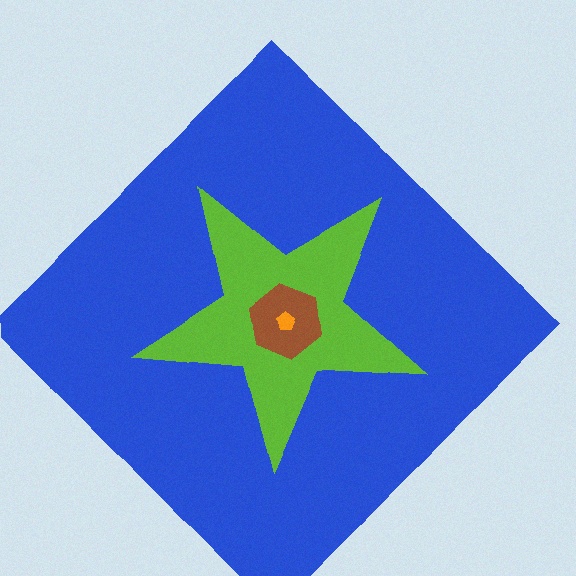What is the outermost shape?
The blue diamond.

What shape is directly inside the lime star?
The brown hexagon.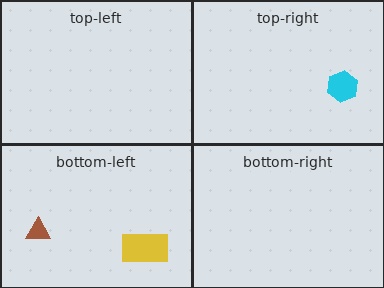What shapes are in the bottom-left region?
The yellow rectangle, the brown triangle.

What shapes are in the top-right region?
The cyan hexagon.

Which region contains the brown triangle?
The bottom-left region.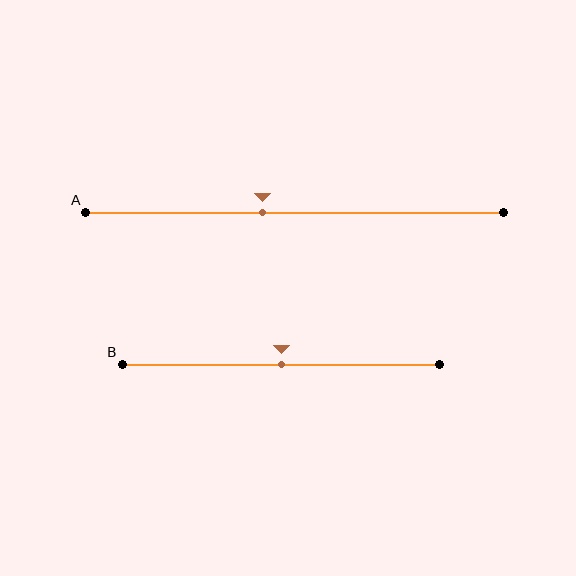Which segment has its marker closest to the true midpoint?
Segment B has its marker closest to the true midpoint.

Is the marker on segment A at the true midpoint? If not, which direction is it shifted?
No, the marker on segment A is shifted to the left by about 8% of the segment length.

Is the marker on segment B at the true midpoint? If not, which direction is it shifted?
Yes, the marker on segment B is at the true midpoint.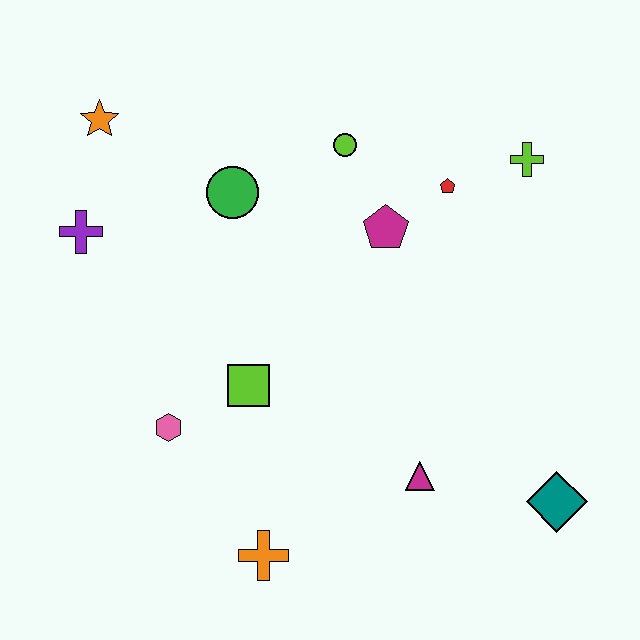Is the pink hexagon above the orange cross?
Yes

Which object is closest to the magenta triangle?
The teal diamond is closest to the magenta triangle.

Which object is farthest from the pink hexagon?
The lime cross is farthest from the pink hexagon.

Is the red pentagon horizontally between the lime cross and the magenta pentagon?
Yes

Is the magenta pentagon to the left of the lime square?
No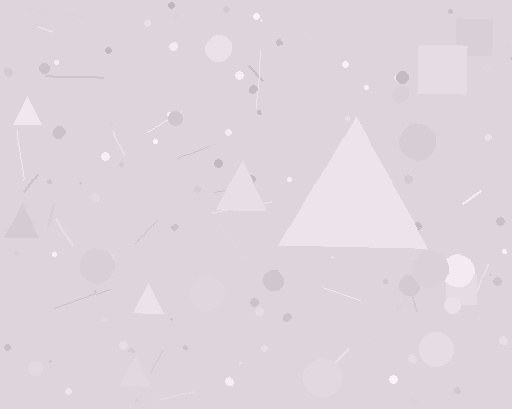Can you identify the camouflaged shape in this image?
The camouflaged shape is a triangle.